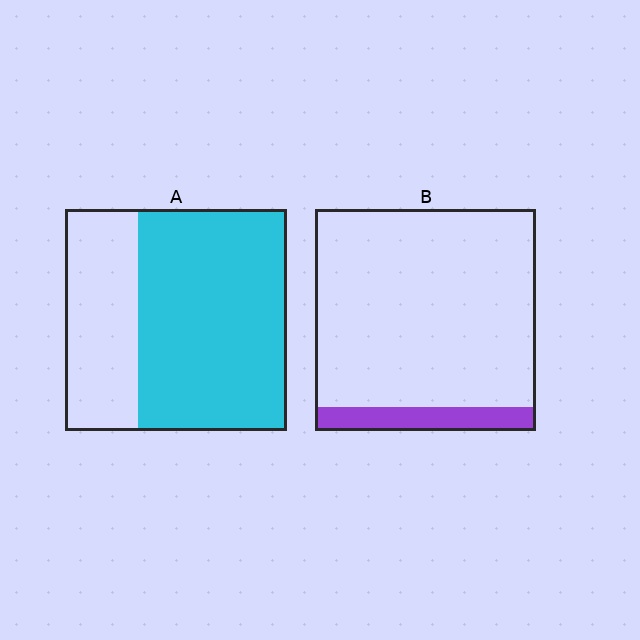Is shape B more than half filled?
No.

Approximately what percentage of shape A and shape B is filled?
A is approximately 65% and B is approximately 10%.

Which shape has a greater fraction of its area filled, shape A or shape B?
Shape A.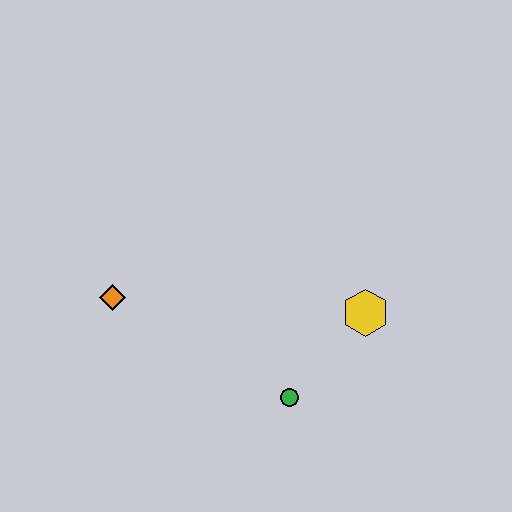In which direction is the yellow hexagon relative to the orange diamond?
The yellow hexagon is to the right of the orange diamond.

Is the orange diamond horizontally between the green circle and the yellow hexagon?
No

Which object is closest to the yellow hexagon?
The green circle is closest to the yellow hexagon.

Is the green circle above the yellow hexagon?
No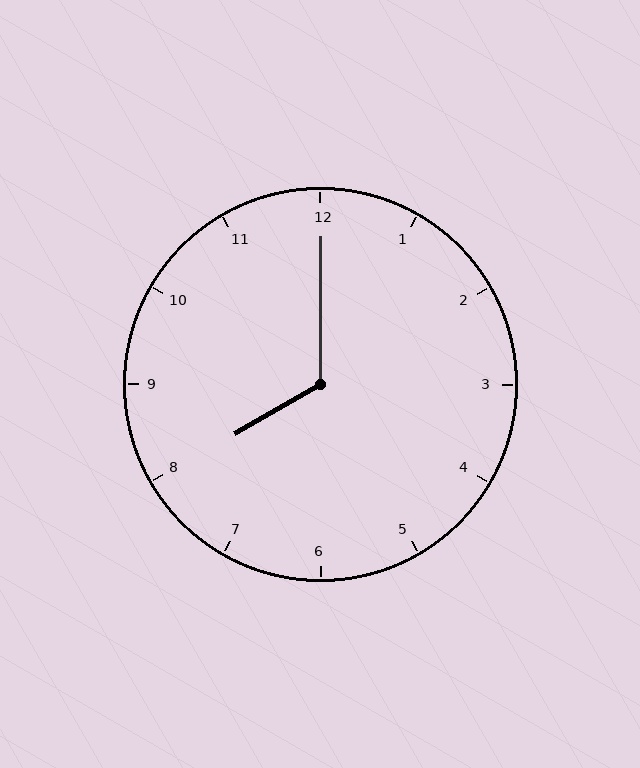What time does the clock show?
8:00.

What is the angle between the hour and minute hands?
Approximately 120 degrees.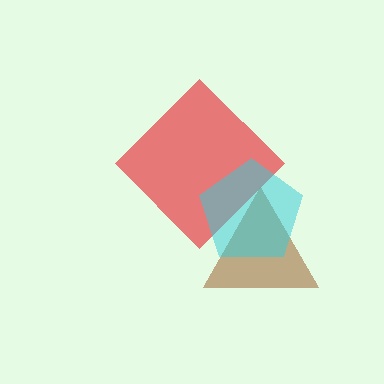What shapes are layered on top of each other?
The layered shapes are: a red diamond, a brown triangle, a cyan pentagon.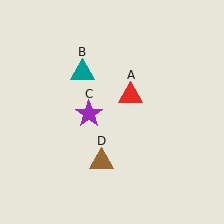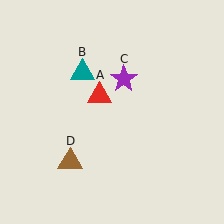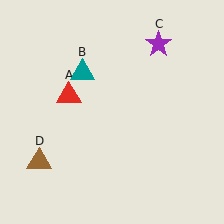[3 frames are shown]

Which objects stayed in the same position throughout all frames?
Teal triangle (object B) remained stationary.